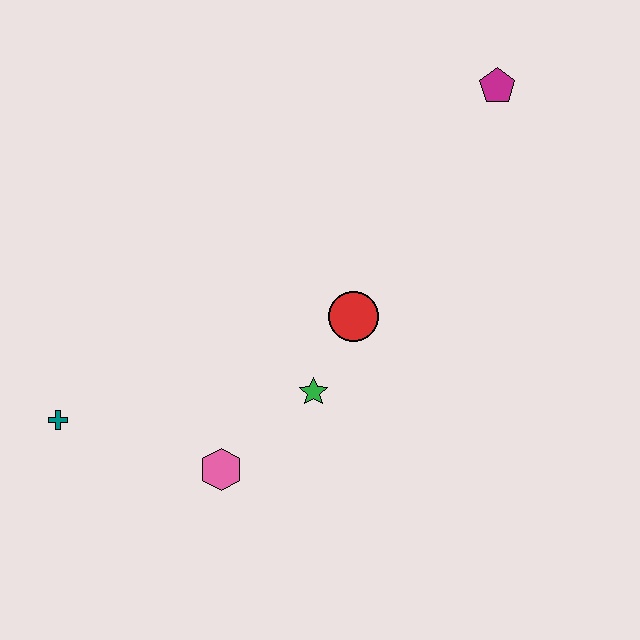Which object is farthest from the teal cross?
The magenta pentagon is farthest from the teal cross.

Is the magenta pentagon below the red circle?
No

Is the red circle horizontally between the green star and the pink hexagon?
No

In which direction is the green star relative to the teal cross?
The green star is to the right of the teal cross.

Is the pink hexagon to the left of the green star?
Yes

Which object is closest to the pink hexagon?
The green star is closest to the pink hexagon.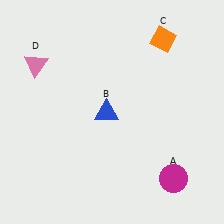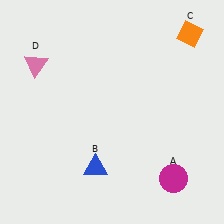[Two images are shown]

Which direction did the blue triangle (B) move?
The blue triangle (B) moved down.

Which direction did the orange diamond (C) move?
The orange diamond (C) moved right.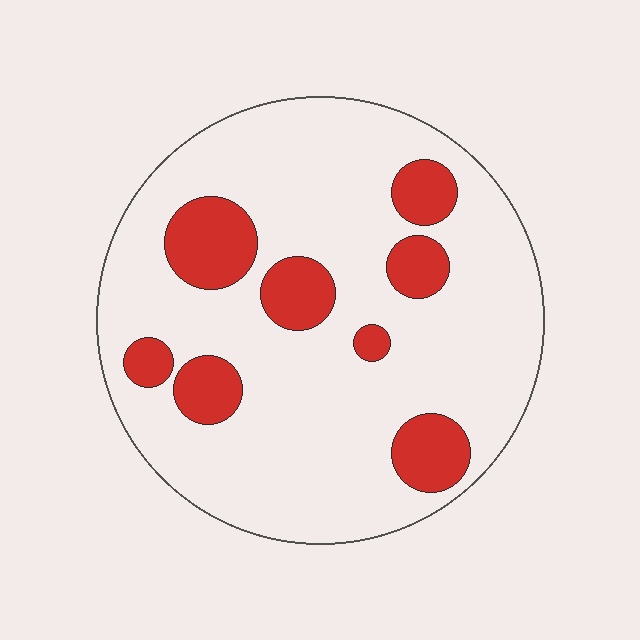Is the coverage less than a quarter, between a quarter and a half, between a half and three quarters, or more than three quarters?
Less than a quarter.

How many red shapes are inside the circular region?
8.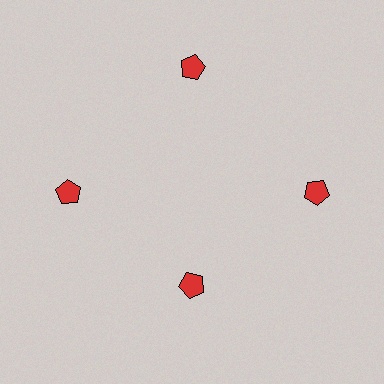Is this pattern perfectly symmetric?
No. The 4 red pentagons are arranged in a ring, but one element near the 6 o'clock position is pulled inward toward the center, breaking the 4-fold rotational symmetry.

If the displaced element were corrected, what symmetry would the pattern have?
It would have 4-fold rotational symmetry — the pattern would map onto itself every 90 degrees.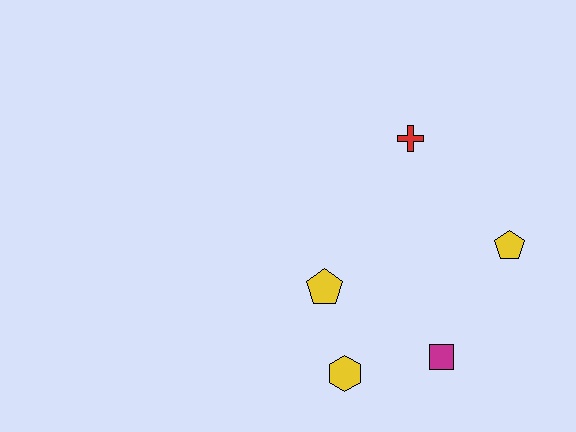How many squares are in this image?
There is 1 square.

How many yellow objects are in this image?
There are 3 yellow objects.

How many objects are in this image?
There are 5 objects.